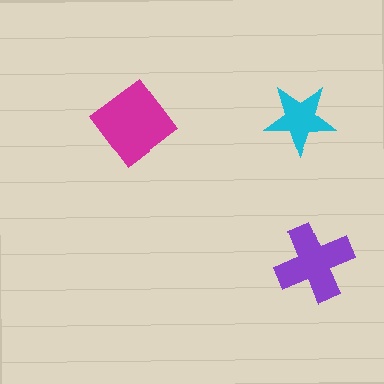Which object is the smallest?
The cyan star.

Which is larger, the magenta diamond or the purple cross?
The magenta diamond.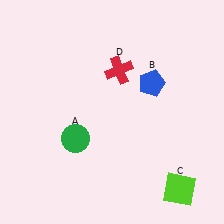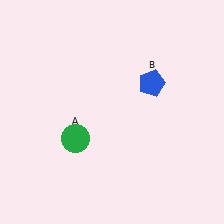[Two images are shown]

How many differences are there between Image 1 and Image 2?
There are 2 differences between the two images.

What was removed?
The red cross (D), the lime square (C) were removed in Image 2.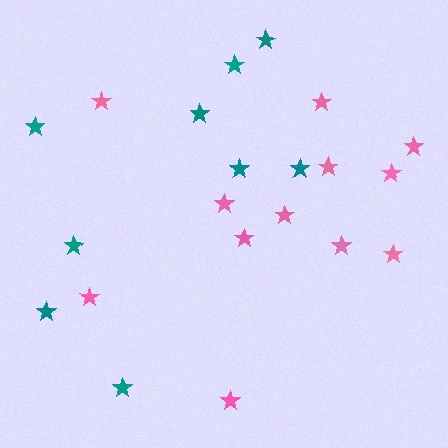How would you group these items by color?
There are 2 groups: one group of teal stars (9) and one group of pink stars (12).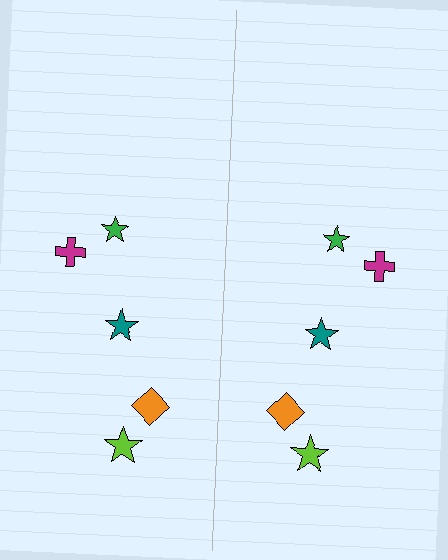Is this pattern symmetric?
Yes, this pattern has bilateral (reflection) symmetry.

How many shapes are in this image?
There are 10 shapes in this image.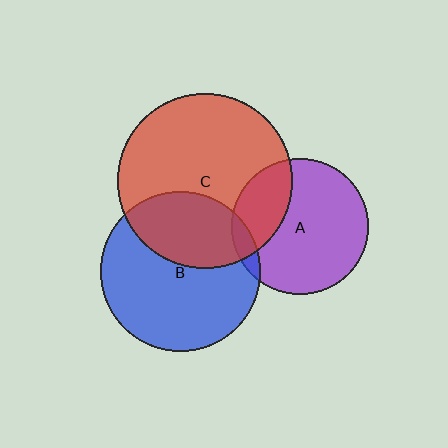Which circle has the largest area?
Circle C (red).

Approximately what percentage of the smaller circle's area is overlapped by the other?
Approximately 35%.